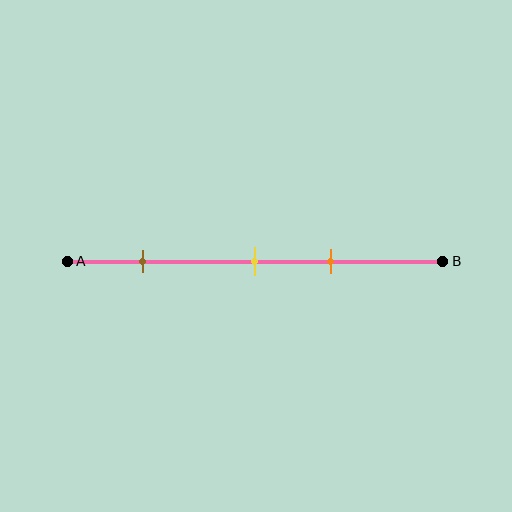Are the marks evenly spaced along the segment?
No, the marks are not evenly spaced.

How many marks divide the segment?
There are 3 marks dividing the segment.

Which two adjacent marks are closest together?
The yellow and orange marks are the closest adjacent pair.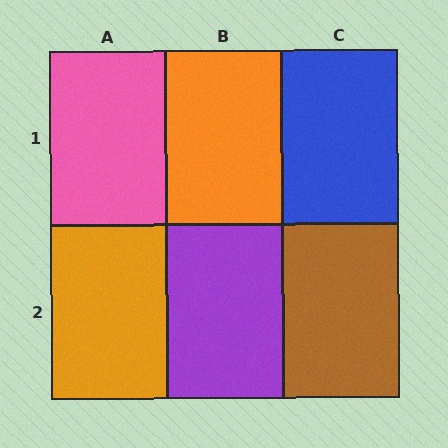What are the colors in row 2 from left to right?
Orange, purple, brown.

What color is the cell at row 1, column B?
Orange.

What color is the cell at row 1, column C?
Blue.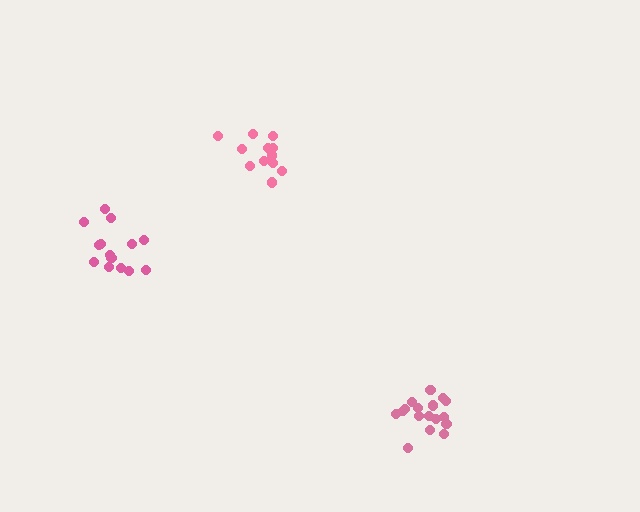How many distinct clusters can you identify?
There are 3 distinct clusters.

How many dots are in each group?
Group 1: 14 dots, Group 2: 17 dots, Group 3: 12 dots (43 total).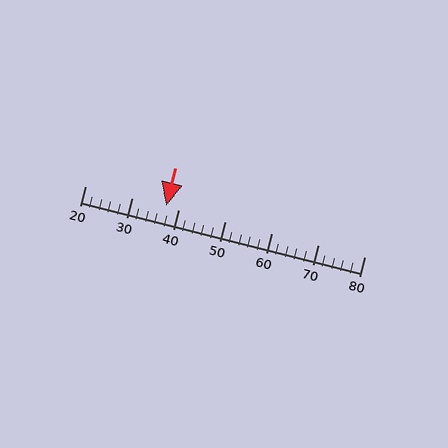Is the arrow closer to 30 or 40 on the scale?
The arrow is closer to 40.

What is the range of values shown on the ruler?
The ruler shows values from 20 to 80.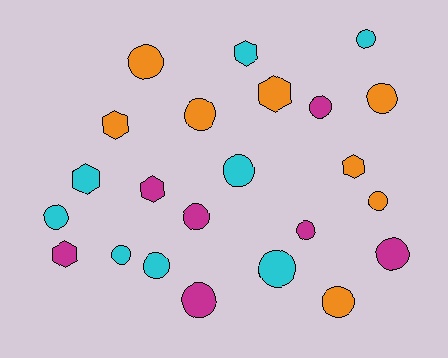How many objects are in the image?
There are 23 objects.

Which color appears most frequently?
Cyan, with 8 objects.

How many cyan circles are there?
There are 6 cyan circles.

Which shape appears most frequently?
Circle, with 16 objects.